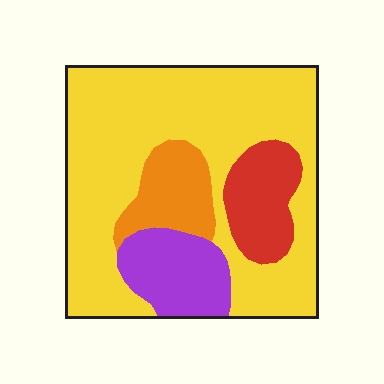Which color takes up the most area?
Yellow, at roughly 65%.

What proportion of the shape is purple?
Purple covers 13% of the shape.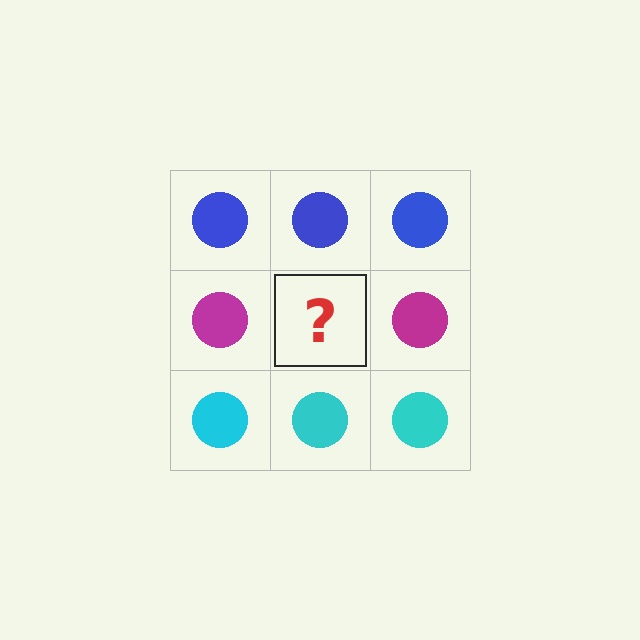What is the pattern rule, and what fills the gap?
The rule is that each row has a consistent color. The gap should be filled with a magenta circle.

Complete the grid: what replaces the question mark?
The question mark should be replaced with a magenta circle.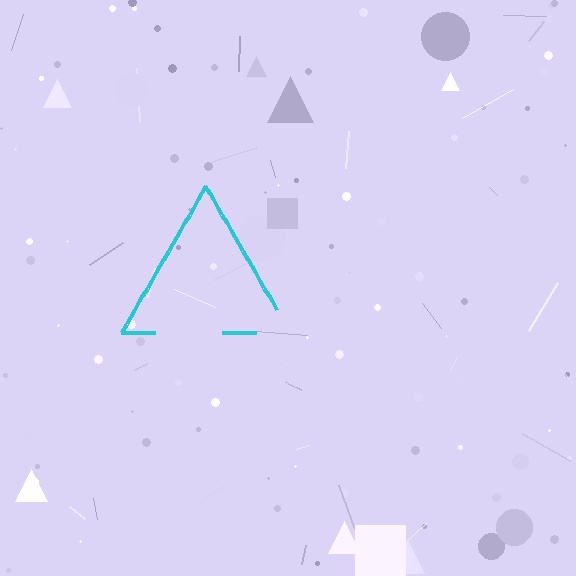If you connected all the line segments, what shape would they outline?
They would outline a triangle.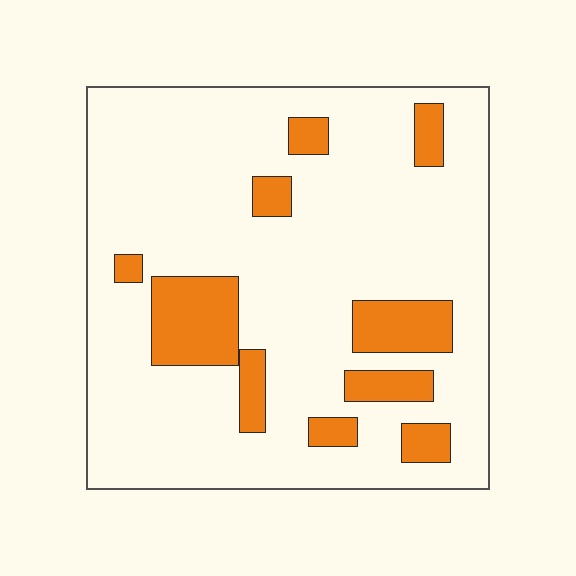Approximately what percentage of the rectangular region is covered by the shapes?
Approximately 15%.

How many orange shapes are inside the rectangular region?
10.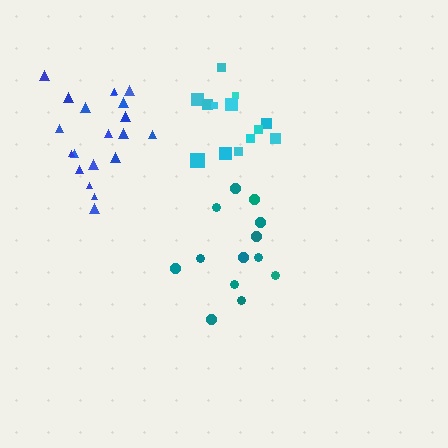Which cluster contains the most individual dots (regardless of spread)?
Blue (20).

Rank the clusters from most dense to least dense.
cyan, blue, teal.